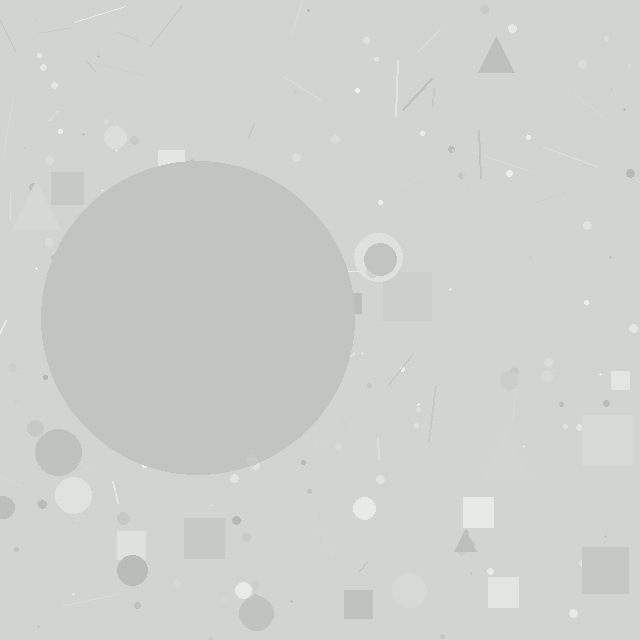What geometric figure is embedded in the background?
A circle is embedded in the background.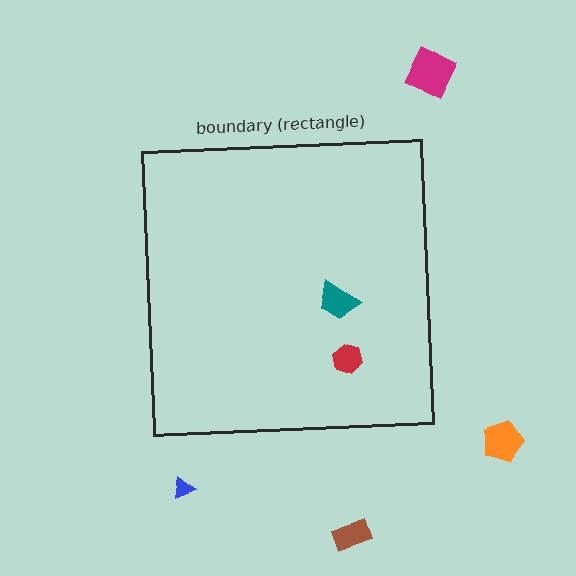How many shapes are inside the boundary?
2 inside, 4 outside.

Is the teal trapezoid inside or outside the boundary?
Inside.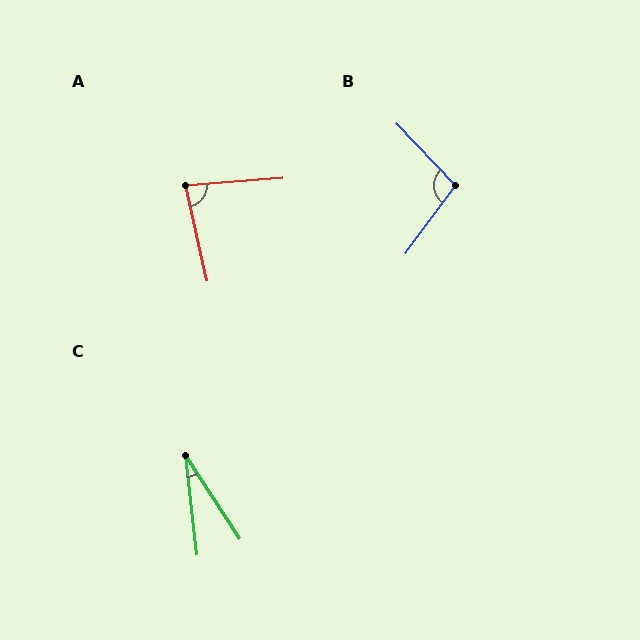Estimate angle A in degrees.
Approximately 82 degrees.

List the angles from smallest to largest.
C (27°), A (82°), B (100°).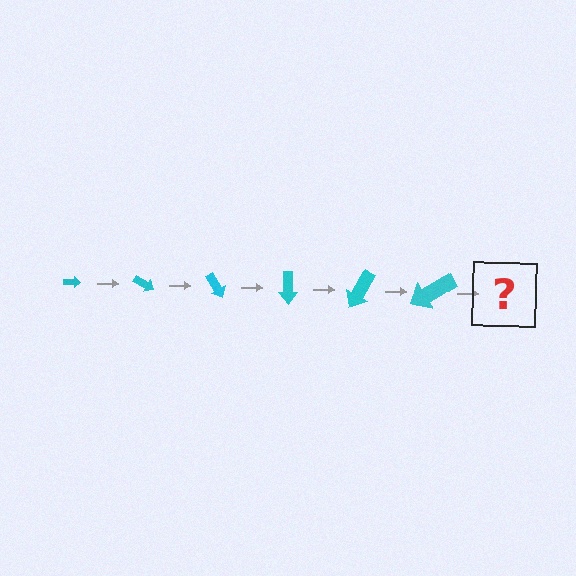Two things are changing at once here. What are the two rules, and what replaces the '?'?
The two rules are that the arrow grows larger each step and it rotates 30 degrees each step. The '?' should be an arrow, larger than the previous one and rotated 180 degrees from the start.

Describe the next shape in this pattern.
It should be an arrow, larger than the previous one and rotated 180 degrees from the start.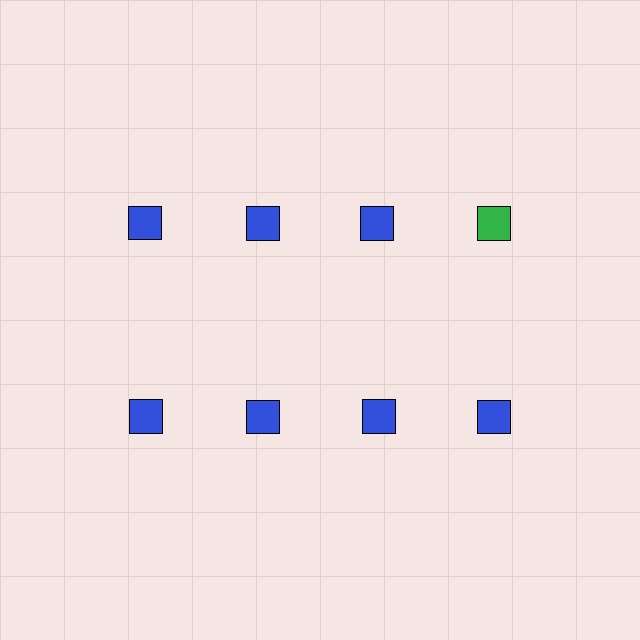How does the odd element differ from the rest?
It has a different color: green instead of blue.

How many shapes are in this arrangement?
There are 8 shapes arranged in a grid pattern.